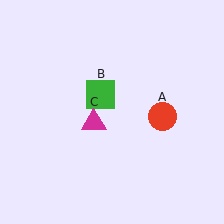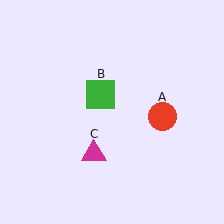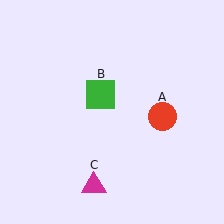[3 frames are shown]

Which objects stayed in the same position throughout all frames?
Red circle (object A) and green square (object B) remained stationary.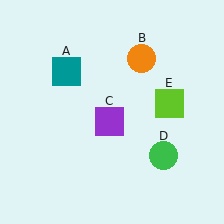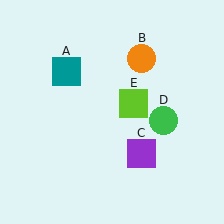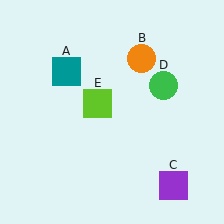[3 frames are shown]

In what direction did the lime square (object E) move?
The lime square (object E) moved left.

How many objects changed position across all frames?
3 objects changed position: purple square (object C), green circle (object D), lime square (object E).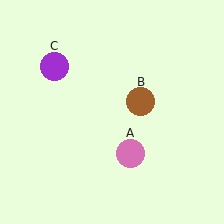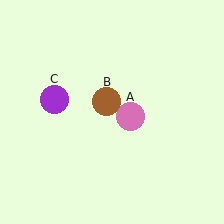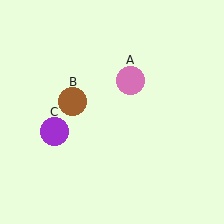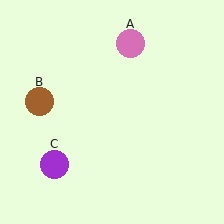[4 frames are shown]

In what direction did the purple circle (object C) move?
The purple circle (object C) moved down.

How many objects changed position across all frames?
3 objects changed position: pink circle (object A), brown circle (object B), purple circle (object C).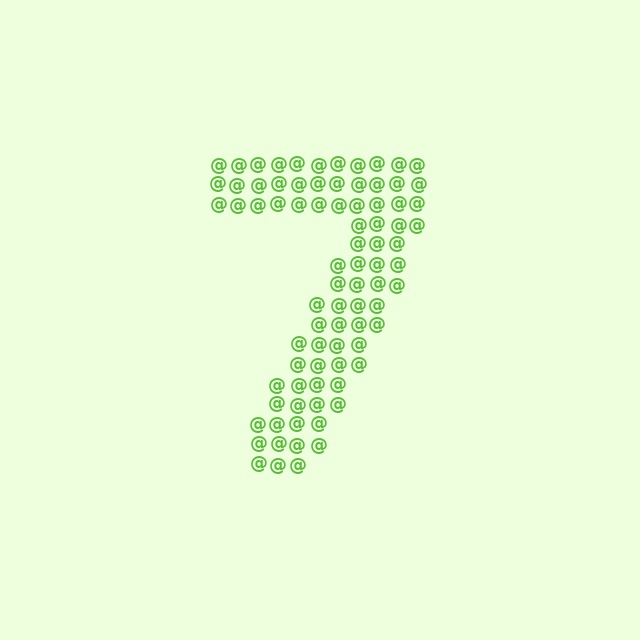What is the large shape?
The large shape is the digit 7.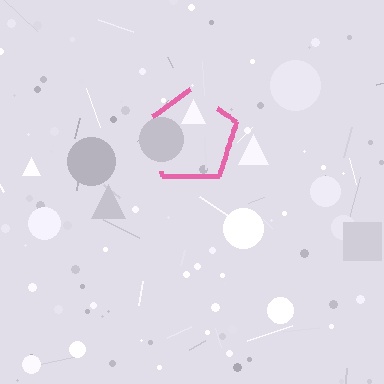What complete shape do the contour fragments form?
The contour fragments form a pentagon.